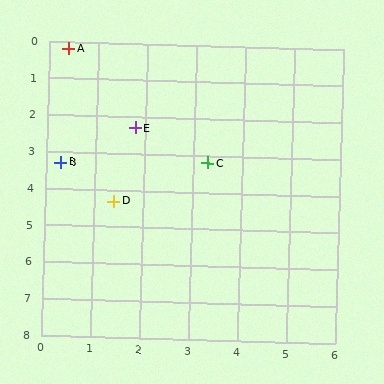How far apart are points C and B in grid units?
Points C and B are about 3.0 grid units apart.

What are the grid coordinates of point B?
Point B is at approximately (0.3, 3.3).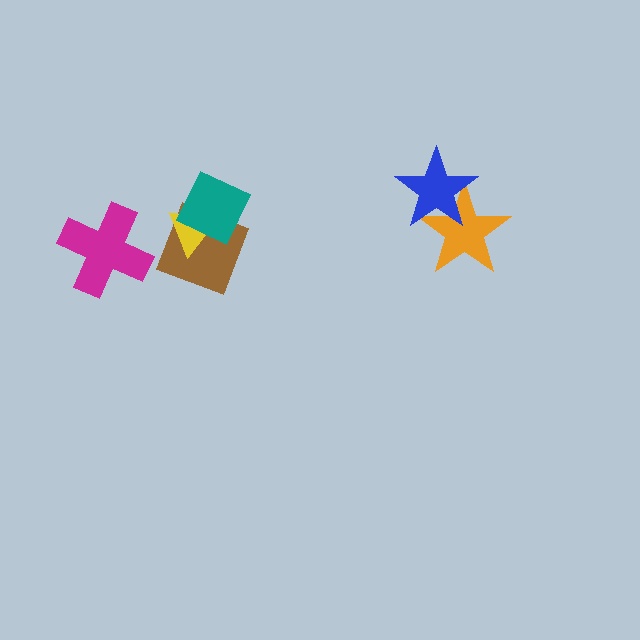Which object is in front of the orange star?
The blue star is in front of the orange star.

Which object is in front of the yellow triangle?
The teal square is in front of the yellow triangle.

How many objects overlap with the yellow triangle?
2 objects overlap with the yellow triangle.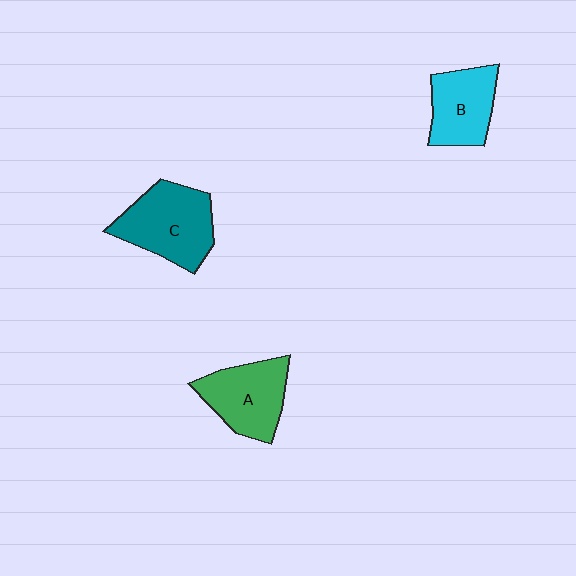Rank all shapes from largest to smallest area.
From largest to smallest: C (teal), A (green), B (cyan).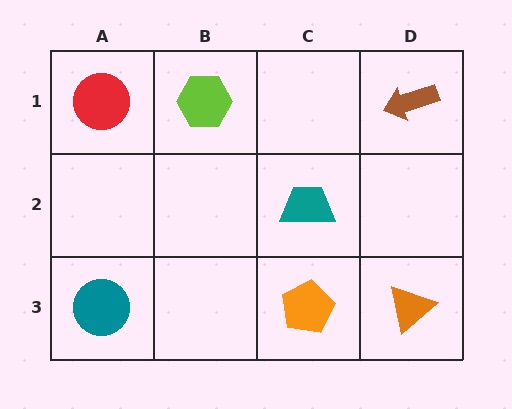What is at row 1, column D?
A brown arrow.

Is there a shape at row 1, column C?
No, that cell is empty.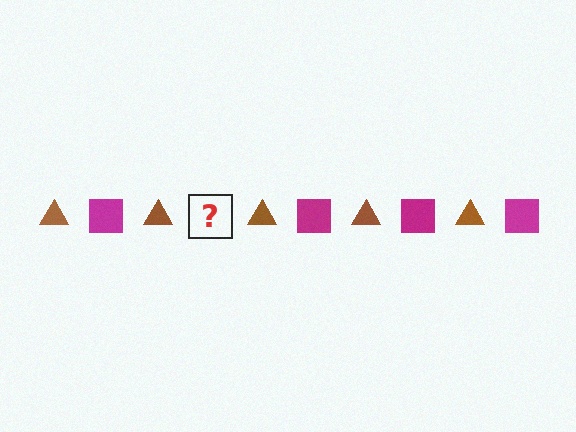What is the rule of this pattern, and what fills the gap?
The rule is that the pattern alternates between brown triangle and magenta square. The gap should be filled with a magenta square.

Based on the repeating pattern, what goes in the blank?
The blank should be a magenta square.